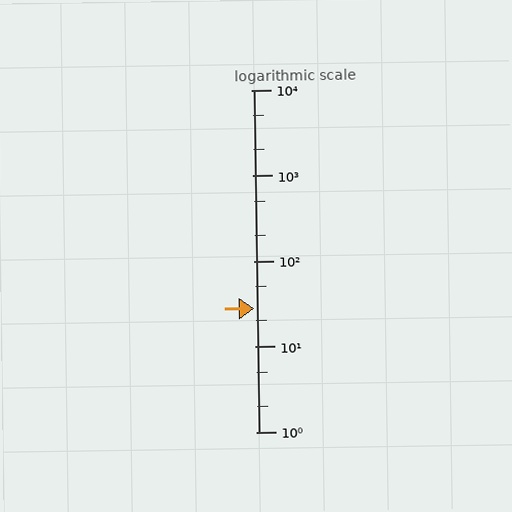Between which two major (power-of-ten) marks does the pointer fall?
The pointer is between 10 and 100.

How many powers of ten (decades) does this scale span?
The scale spans 4 decades, from 1 to 10000.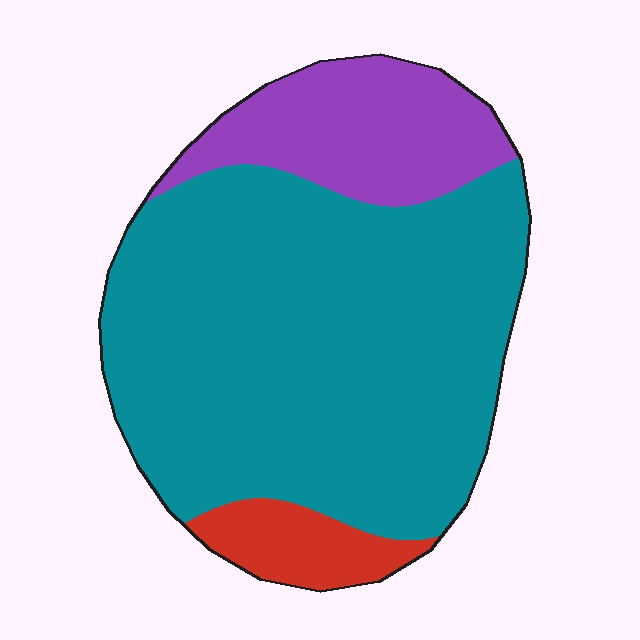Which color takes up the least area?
Red, at roughly 10%.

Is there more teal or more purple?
Teal.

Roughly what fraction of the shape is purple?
Purple takes up about one fifth (1/5) of the shape.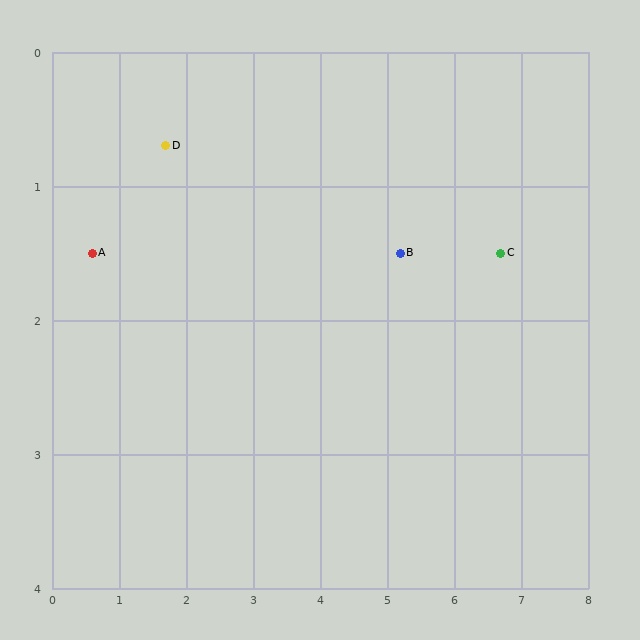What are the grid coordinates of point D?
Point D is at approximately (1.7, 0.7).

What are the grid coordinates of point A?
Point A is at approximately (0.6, 1.5).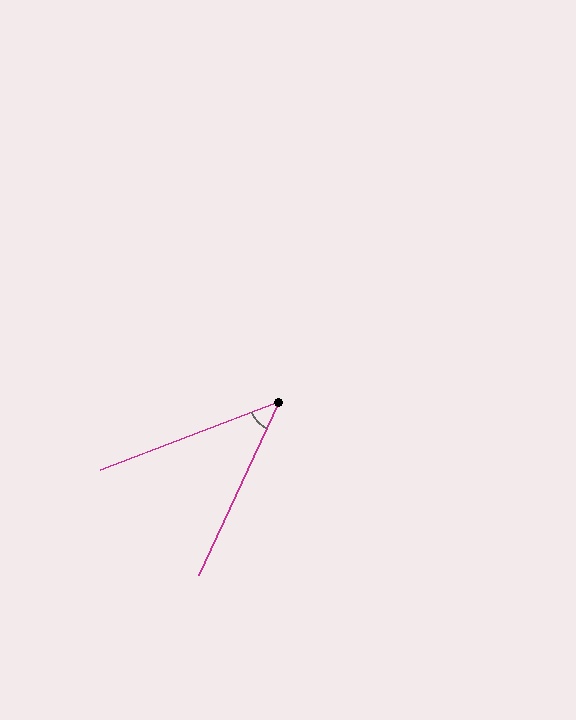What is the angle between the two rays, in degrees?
Approximately 44 degrees.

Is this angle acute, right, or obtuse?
It is acute.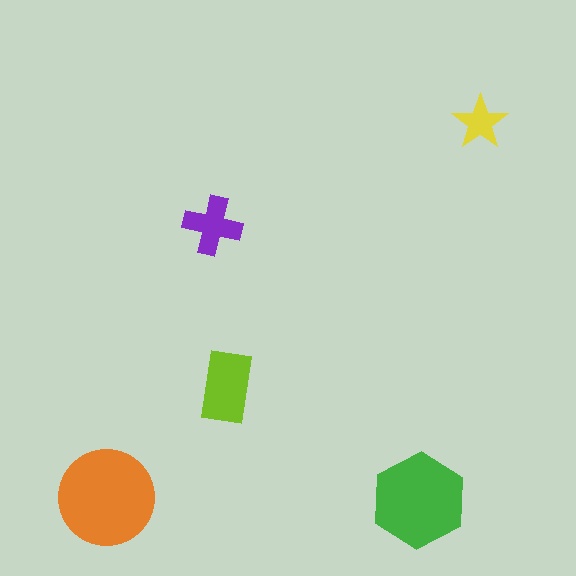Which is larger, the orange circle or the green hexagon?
The orange circle.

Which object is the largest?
The orange circle.